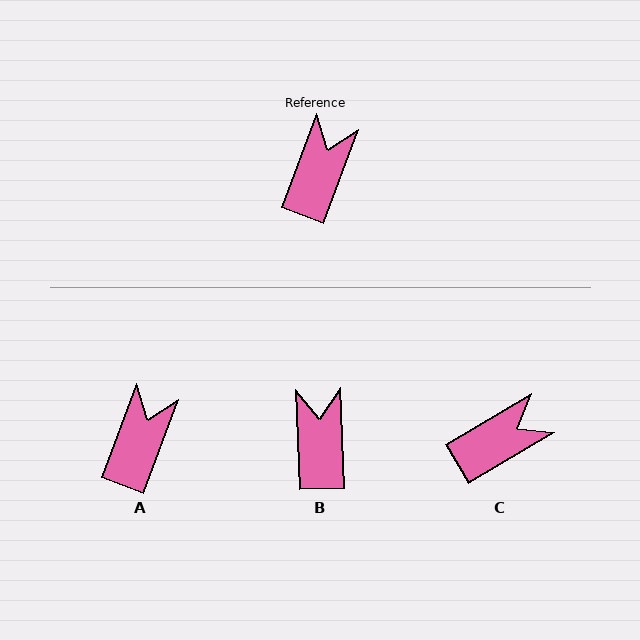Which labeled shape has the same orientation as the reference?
A.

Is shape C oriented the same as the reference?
No, it is off by about 39 degrees.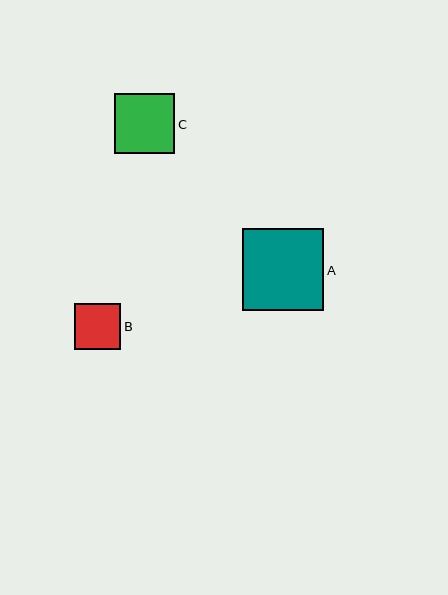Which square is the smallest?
Square B is the smallest with a size of approximately 46 pixels.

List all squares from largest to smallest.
From largest to smallest: A, C, B.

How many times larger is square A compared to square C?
Square A is approximately 1.4 times the size of square C.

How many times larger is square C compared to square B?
Square C is approximately 1.3 times the size of square B.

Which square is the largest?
Square A is the largest with a size of approximately 82 pixels.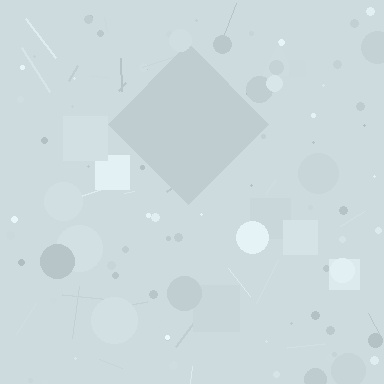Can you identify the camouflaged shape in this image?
The camouflaged shape is a diamond.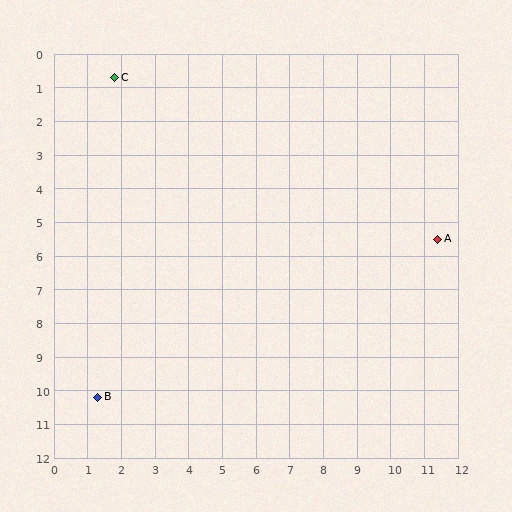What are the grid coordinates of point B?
Point B is at approximately (1.3, 10.2).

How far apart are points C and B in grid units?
Points C and B are about 9.5 grid units apart.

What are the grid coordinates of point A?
Point A is at approximately (11.4, 5.5).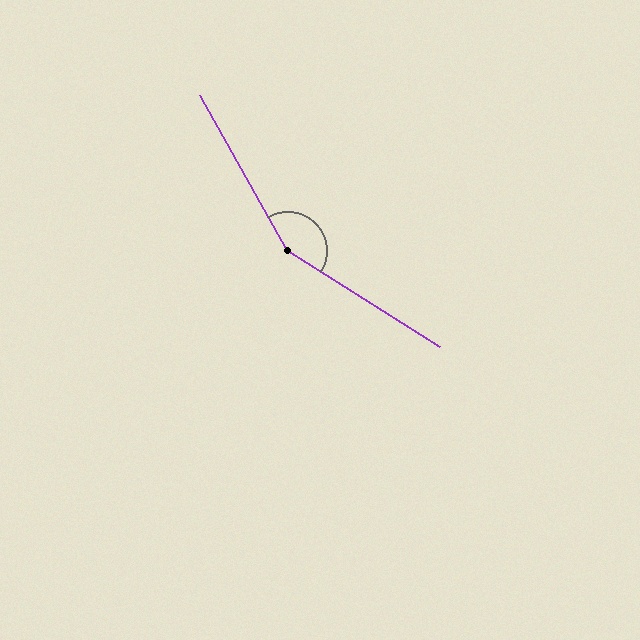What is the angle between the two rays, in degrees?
Approximately 152 degrees.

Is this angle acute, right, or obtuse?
It is obtuse.